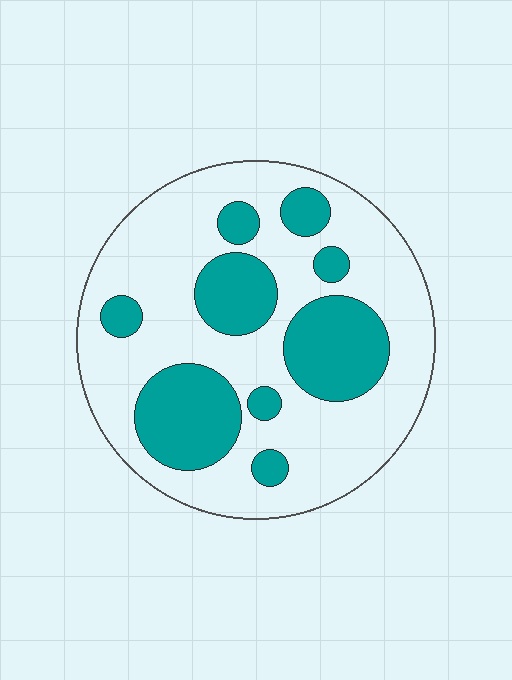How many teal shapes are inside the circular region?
9.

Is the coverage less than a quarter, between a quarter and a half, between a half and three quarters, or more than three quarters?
Between a quarter and a half.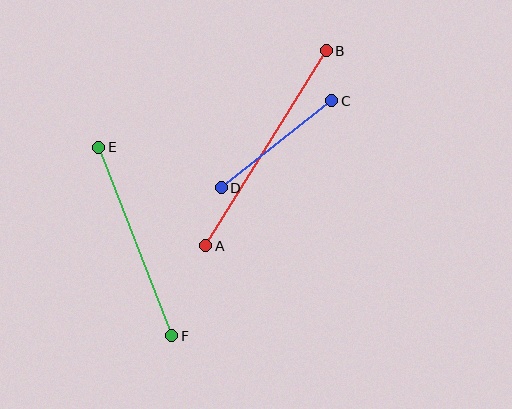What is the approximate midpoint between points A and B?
The midpoint is at approximately (266, 148) pixels.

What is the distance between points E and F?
The distance is approximately 202 pixels.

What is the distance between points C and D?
The distance is approximately 141 pixels.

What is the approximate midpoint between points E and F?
The midpoint is at approximately (135, 242) pixels.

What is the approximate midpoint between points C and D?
The midpoint is at approximately (276, 144) pixels.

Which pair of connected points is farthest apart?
Points A and B are farthest apart.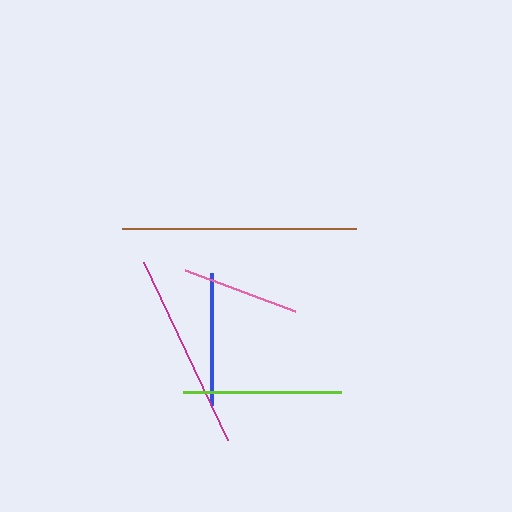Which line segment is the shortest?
The pink line is the shortest at approximately 117 pixels.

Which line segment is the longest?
The brown line is the longest at approximately 234 pixels.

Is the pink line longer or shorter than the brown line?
The brown line is longer than the pink line.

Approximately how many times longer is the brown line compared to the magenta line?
The brown line is approximately 1.2 times the length of the magenta line.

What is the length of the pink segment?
The pink segment is approximately 117 pixels long.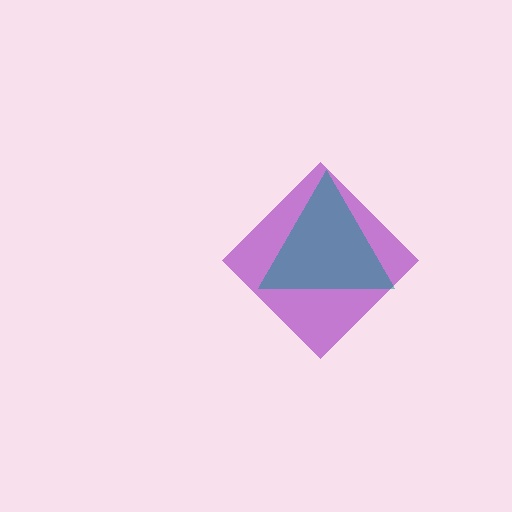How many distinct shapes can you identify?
There are 2 distinct shapes: a purple diamond, a teal triangle.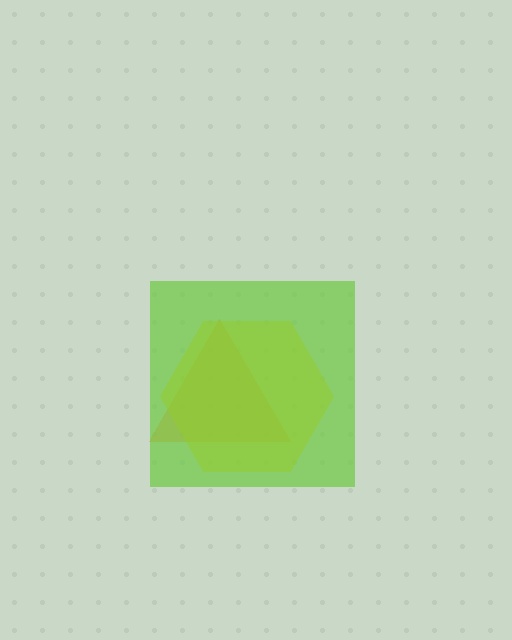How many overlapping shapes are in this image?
There are 3 overlapping shapes in the image.